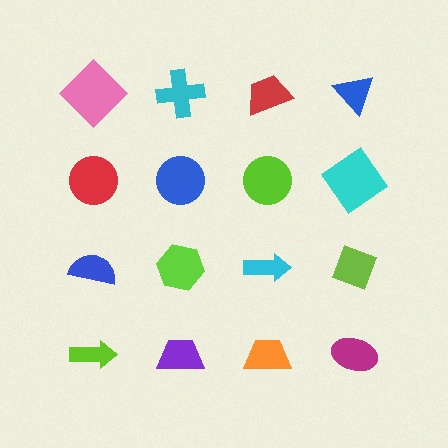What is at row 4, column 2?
A purple trapezoid.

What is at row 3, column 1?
A blue semicircle.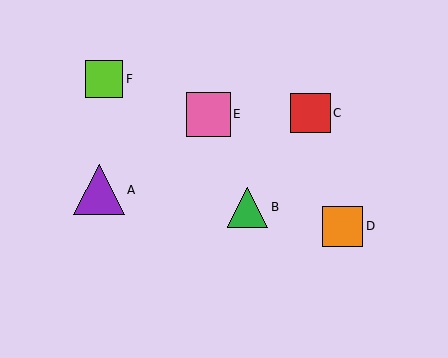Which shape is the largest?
The purple triangle (labeled A) is the largest.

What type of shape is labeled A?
Shape A is a purple triangle.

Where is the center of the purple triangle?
The center of the purple triangle is at (99, 190).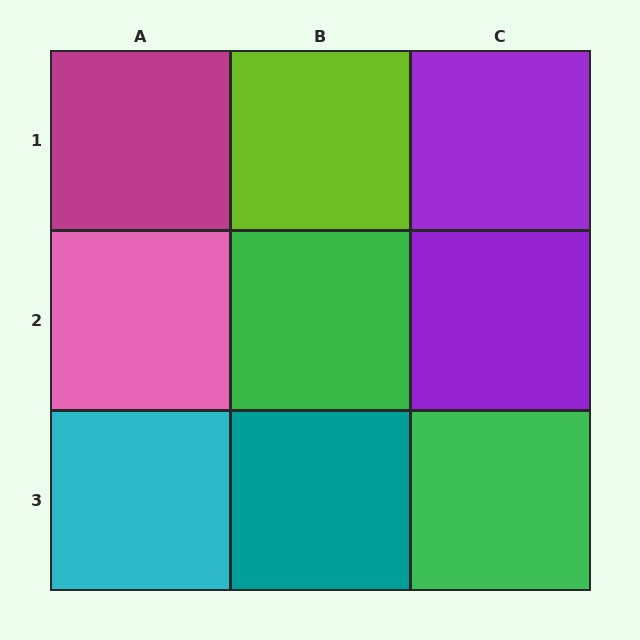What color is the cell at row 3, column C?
Green.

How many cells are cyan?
1 cell is cyan.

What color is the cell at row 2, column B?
Green.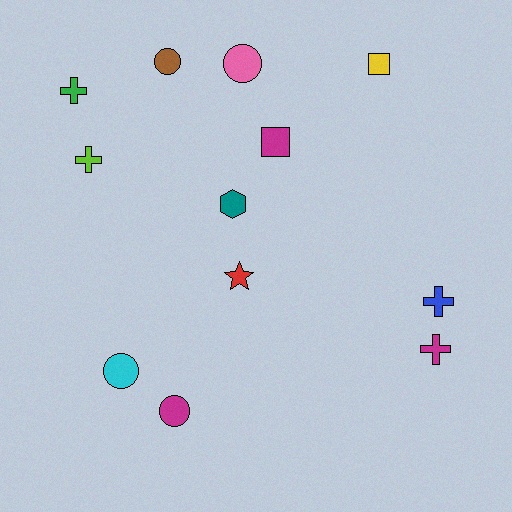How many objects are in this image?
There are 12 objects.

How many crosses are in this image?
There are 4 crosses.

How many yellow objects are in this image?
There is 1 yellow object.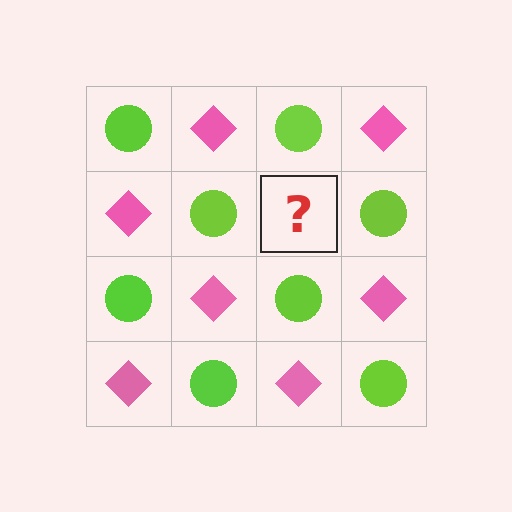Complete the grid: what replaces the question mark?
The question mark should be replaced with a pink diamond.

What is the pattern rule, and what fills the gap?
The rule is that it alternates lime circle and pink diamond in a checkerboard pattern. The gap should be filled with a pink diamond.